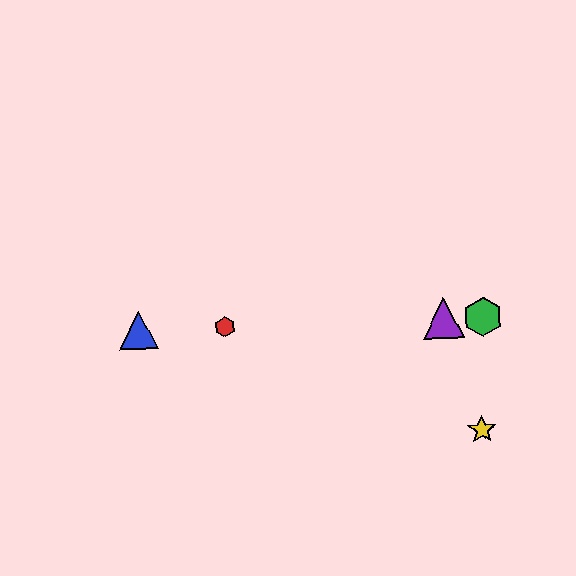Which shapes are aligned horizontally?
The red hexagon, the blue triangle, the green hexagon, the purple triangle are aligned horizontally.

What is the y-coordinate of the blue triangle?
The blue triangle is at y≈330.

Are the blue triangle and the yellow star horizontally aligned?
No, the blue triangle is at y≈330 and the yellow star is at y≈430.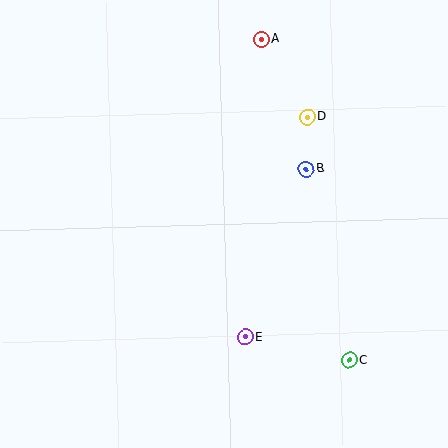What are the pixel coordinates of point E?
Point E is at (245, 337).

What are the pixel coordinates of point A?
Point A is at (261, 39).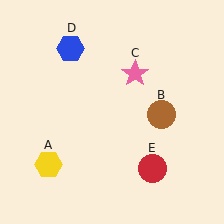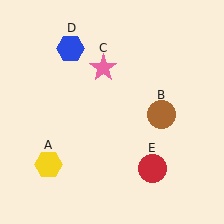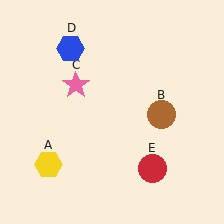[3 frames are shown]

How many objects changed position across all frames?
1 object changed position: pink star (object C).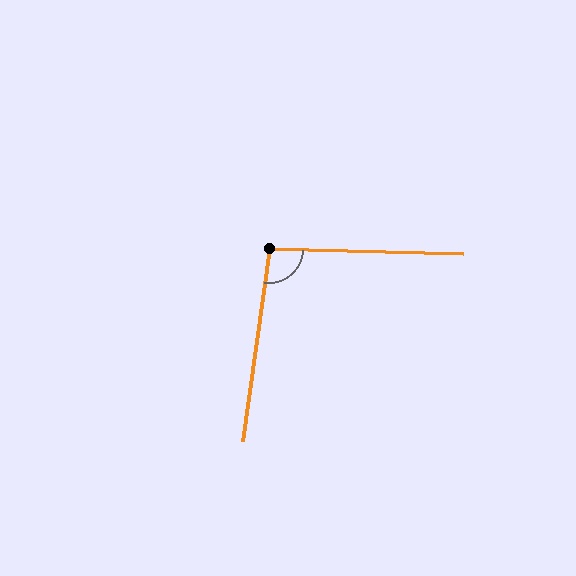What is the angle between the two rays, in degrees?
Approximately 96 degrees.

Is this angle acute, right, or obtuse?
It is obtuse.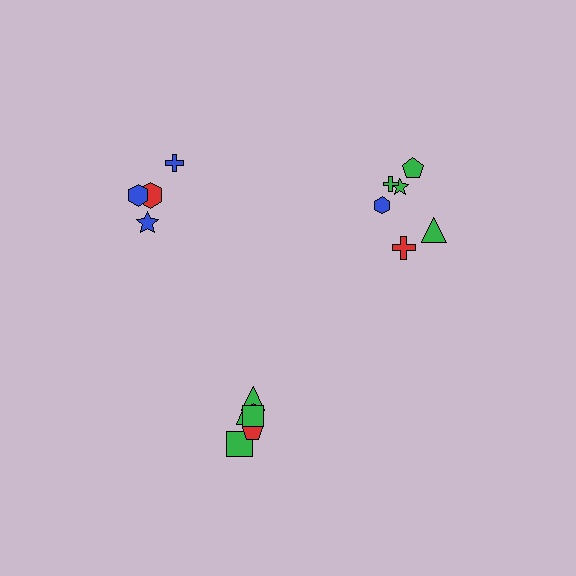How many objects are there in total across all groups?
There are 16 objects.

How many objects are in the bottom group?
There are 6 objects.